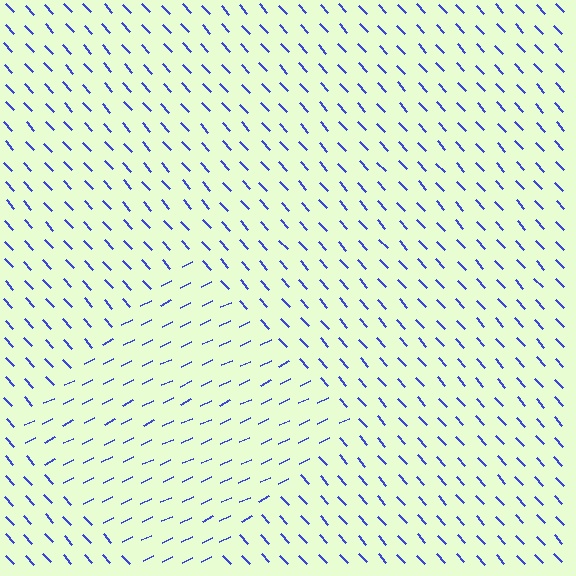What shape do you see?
I see a diamond.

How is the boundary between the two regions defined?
The boundary is defined purely by a change in line orientation (approximately 73 degrees difference). All lines are the same color and thickness.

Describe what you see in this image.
The image is filled with small blue line segments. A diamond region in the image has lines oriented differently from the surrounding lines, creating a visible texture boundary.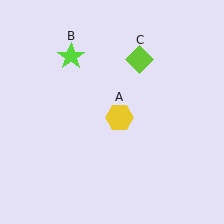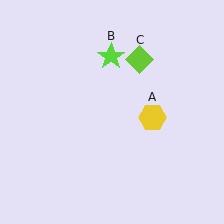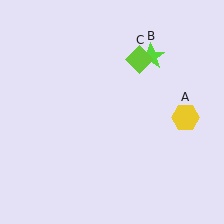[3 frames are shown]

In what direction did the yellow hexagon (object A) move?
The yellow hexagon (object A) moved right.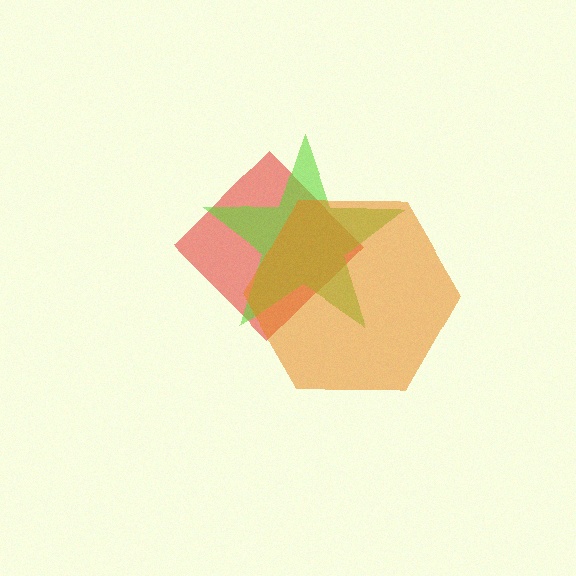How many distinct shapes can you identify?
There are 3 distinct shapes: a red diamond, a lime star, an orange hexagon.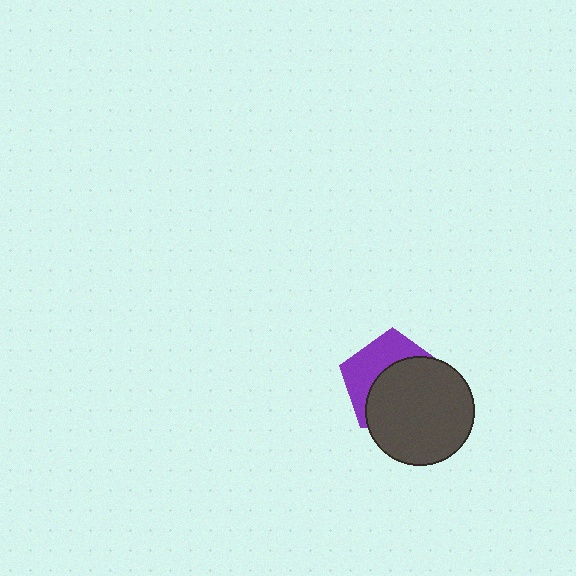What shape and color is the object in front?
The object in front is a dark gray circle.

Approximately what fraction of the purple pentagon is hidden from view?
Roughly 60% of the purple pentagon is hidden behind the dark gray circle.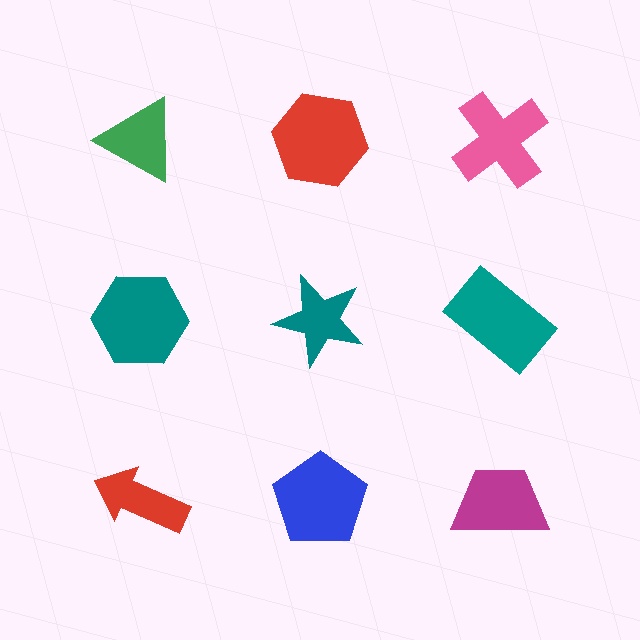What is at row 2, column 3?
A teal rectangle.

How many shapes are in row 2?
3 shapes.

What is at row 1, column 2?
A red hexagon.